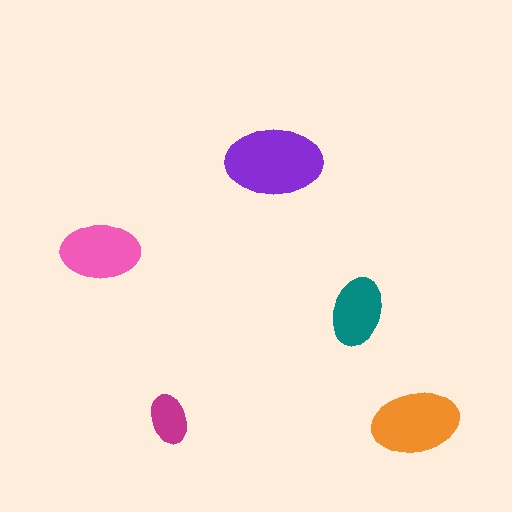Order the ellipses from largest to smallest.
the purple one, the orange one, the pink one, the teal one, the magenta one.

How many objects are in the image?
There are 5 objects in the image.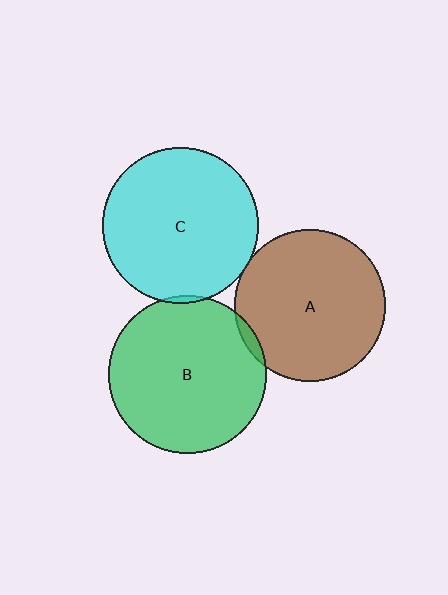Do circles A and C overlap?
Yes.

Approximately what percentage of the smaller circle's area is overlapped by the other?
Approximately 5%.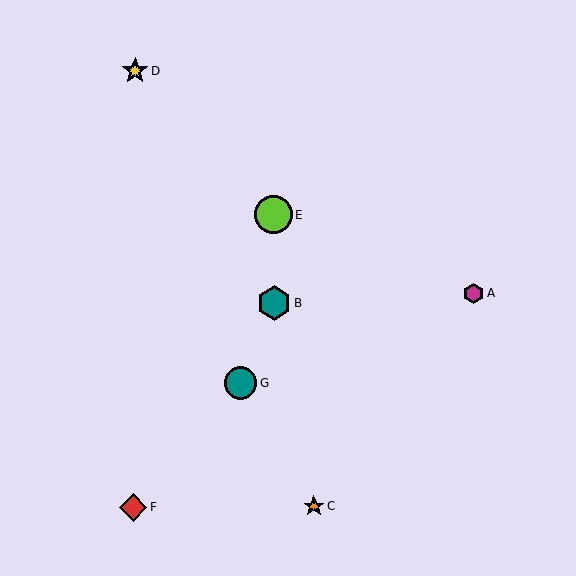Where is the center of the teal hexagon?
The center of the teal hexagon is at (274, 303).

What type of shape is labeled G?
Shape G is a teal circle.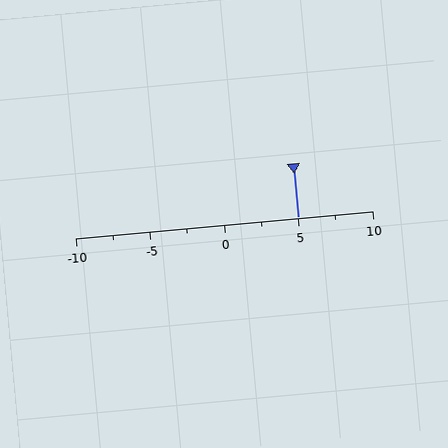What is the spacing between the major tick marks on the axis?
The major ticks are spaced 5 apart.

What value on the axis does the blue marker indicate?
The marker indicates approximately 5.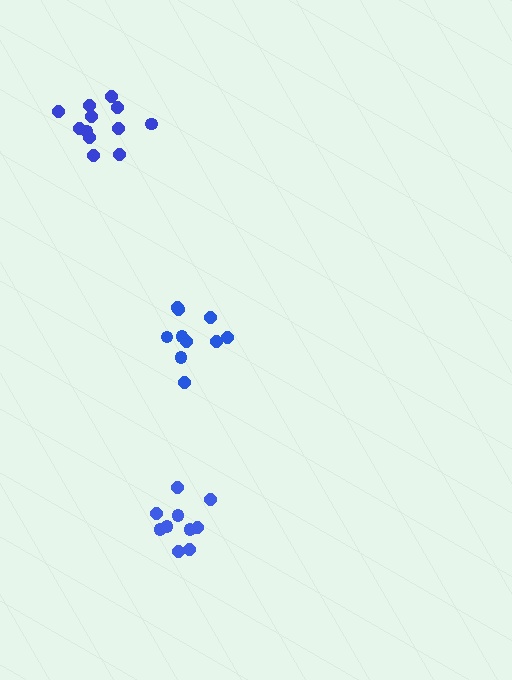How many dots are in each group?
Group 1: 10 dots, Group 2: 10 dots, Group 3: 12 dots (32 total).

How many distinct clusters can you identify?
There are 3 distinct clusters.